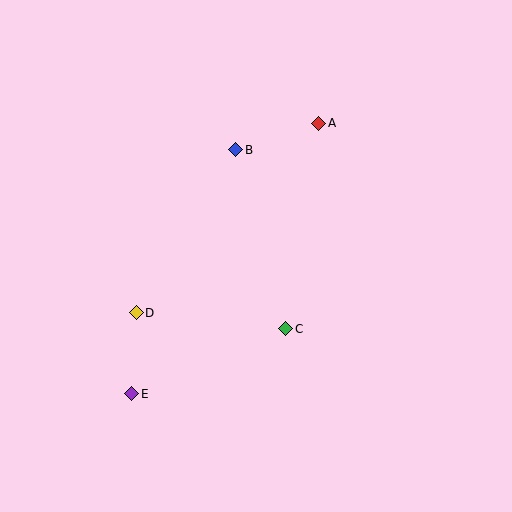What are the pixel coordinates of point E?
Point E is at (132, 394).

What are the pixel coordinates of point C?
Point C is at (286, 329).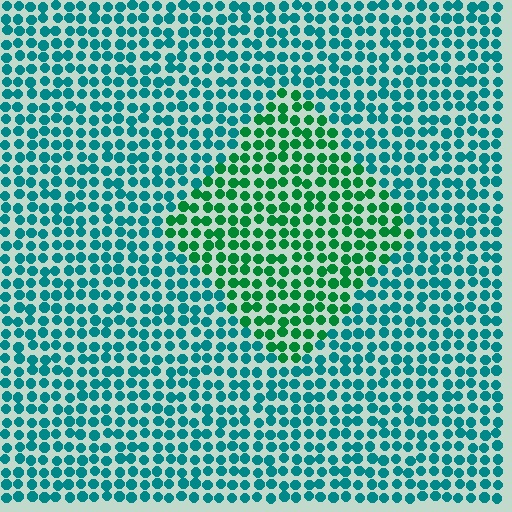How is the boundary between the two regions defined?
The boundary is defined purely by a slight shift in hue (about 38 degrees). Spacing, size, and orientation are identical on both sides.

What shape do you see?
I see a diamond.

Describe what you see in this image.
The image is filled with small teal elements in a uniform arrangement. A diamond-shaped region is visible where the elements are tinted to a slightly different hue, forming a subtle color boundary.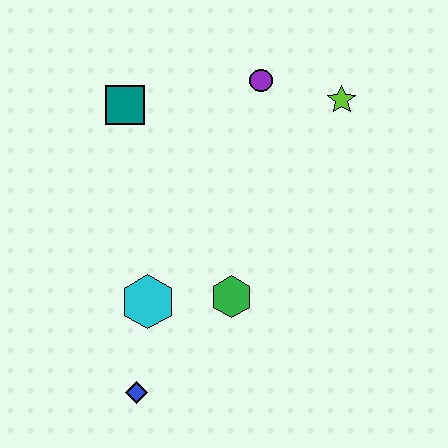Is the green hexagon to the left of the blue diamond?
No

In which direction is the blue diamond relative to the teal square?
The blue diamond is below the teal square.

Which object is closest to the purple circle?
The lime star is closest to the purple circle.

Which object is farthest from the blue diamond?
The lime star is farthest from the blue diamond.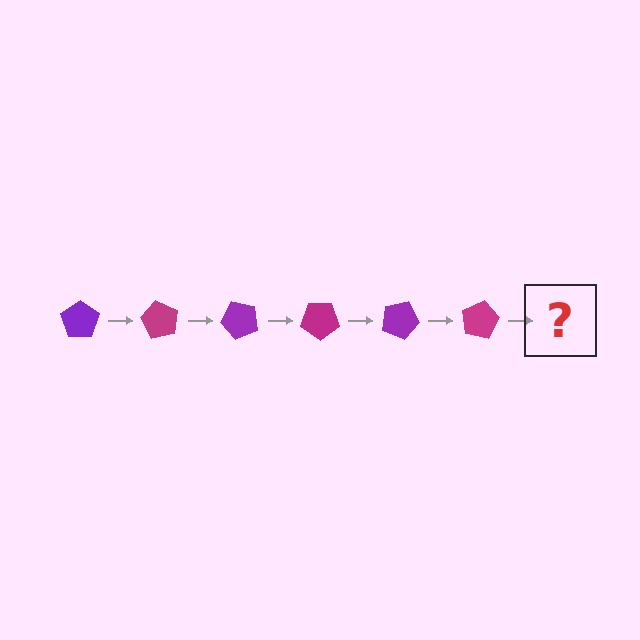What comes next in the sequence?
The next element should be a purple pentagon, rotated 360 degrees from the start.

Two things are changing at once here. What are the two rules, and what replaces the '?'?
The two rules are that it rotates 60 degrees each step and the color cycles through purple and magenta. The '?' should be a purple pentagon, rotated 360 degrees from the start.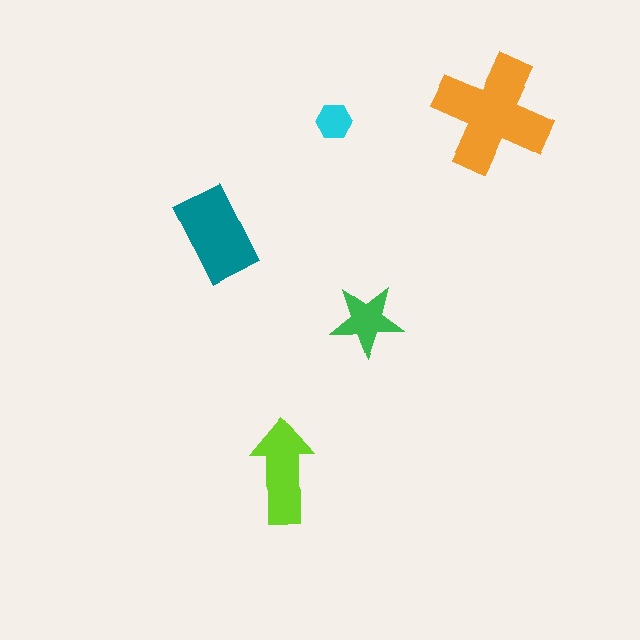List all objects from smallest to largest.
The cyan hexagon, the green star, the lime arrow, the teal rectangle, the orange cross.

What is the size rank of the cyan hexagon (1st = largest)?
5th.